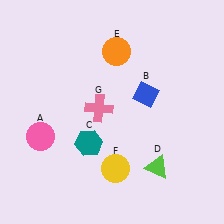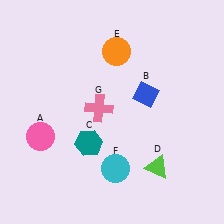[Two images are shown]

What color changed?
The circle (F) changed from yellow in Image 1 to cyan in Image 2.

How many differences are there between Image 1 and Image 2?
There is 1 difference between the two images.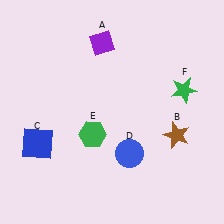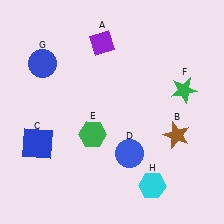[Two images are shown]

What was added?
A blue circle (G), a cyan hexagon (H) were added in Image 2.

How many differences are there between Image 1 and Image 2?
There are 2 differences between the two images.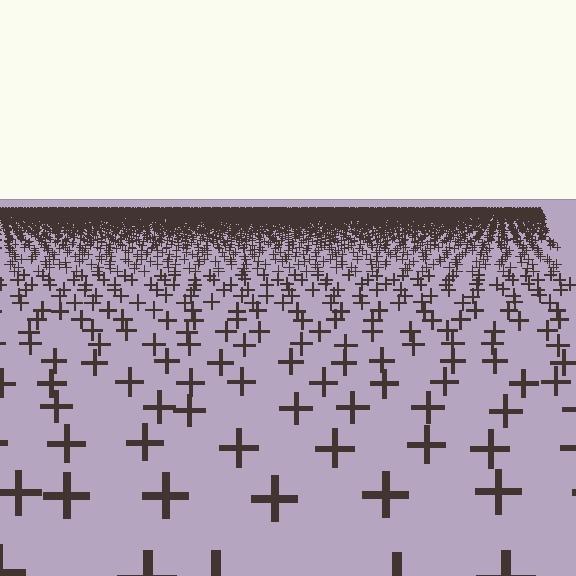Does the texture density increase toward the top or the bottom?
Density increases toward the top.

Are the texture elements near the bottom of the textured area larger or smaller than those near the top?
Larger. Near the bottom, elements are closer to the viewer and appear at a bigger on-screen size.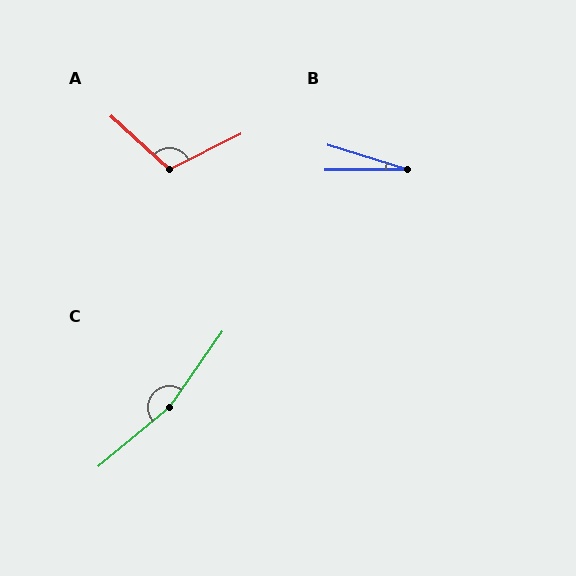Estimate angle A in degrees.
Approximately 111 degrees.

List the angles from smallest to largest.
B (17°), A (111°), C (165°).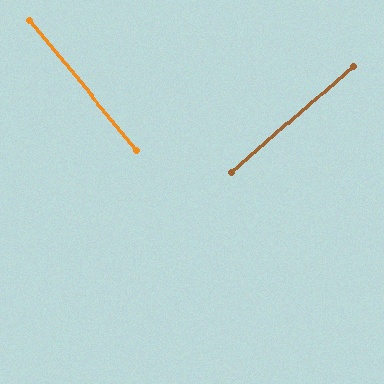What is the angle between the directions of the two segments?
Approximately 89 degrees.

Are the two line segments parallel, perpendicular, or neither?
Perpendicular — they meet at approximately 89°.